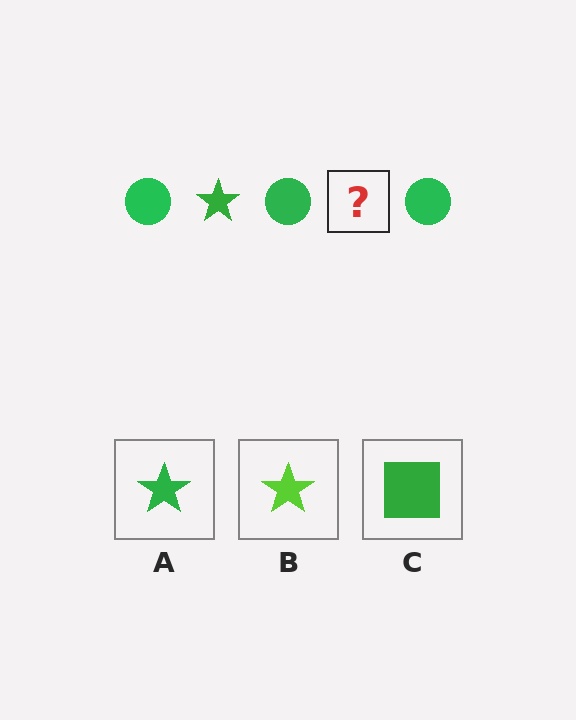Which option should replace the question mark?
Option A.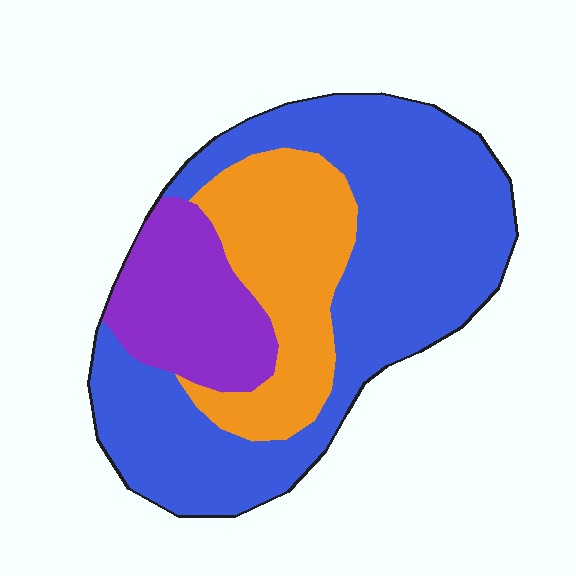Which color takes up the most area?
Blue, at roughly 60%.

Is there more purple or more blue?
Blue.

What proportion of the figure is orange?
Orange covers about 25% of the figure.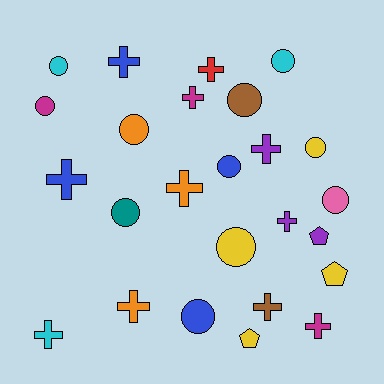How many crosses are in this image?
There are 11 crosses.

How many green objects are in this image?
There are no green objects.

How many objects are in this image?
There are 25 objects.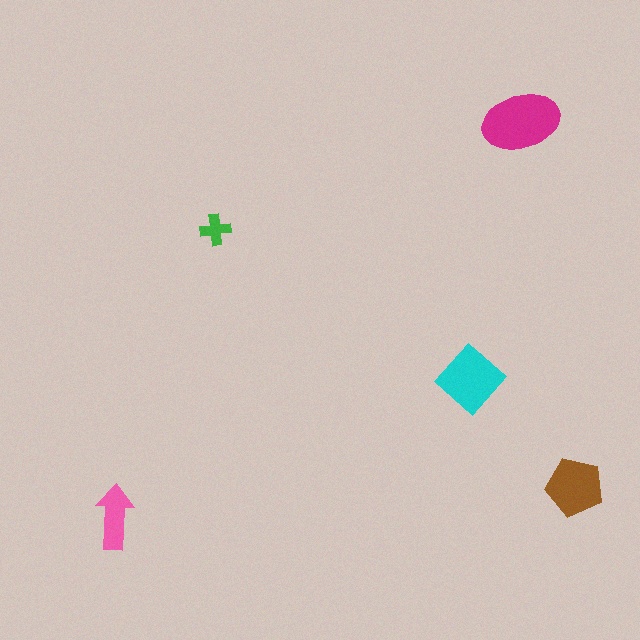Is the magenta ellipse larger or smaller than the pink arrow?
Larger.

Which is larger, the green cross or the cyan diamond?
The cyan diamond.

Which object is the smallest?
The green cross.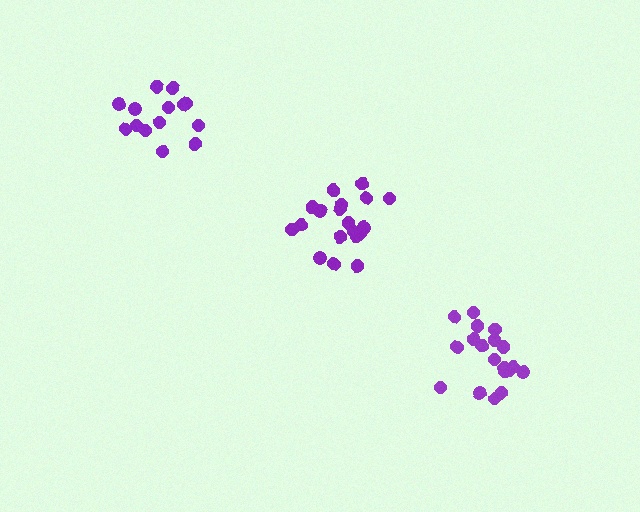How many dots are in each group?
Group 1: 19 dots, Group 2: 14 dots, Group 3: 19 dots (52 total).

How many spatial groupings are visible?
There are 3 spatial groupings.